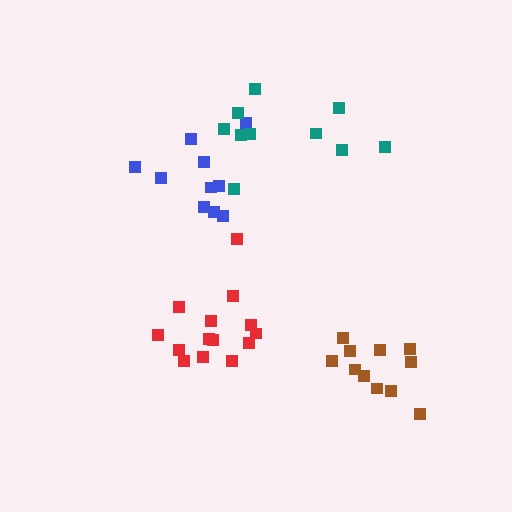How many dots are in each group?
Group 1: 10 dots, Group 2: 14 dots, Group 3: 10 dots, Group 4: 11 dots (45 total).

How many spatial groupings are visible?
There are 4 spatial groupings.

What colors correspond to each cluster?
The clusters are colored: blue, red, teal, brown.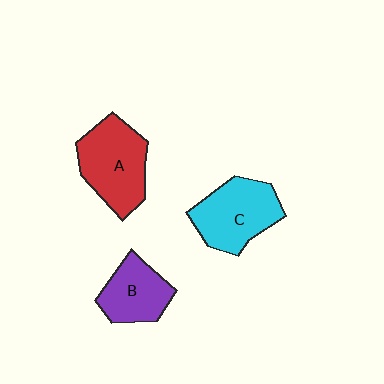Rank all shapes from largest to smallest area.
From largest to smallest: A (red), C (cyan), B (purple).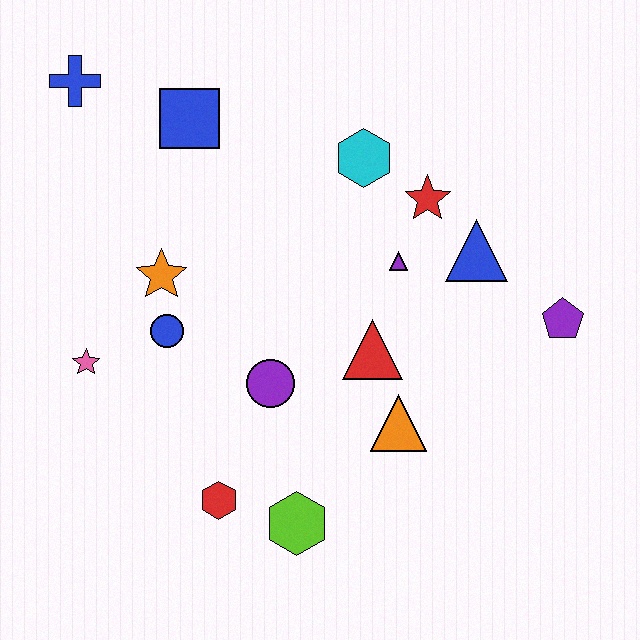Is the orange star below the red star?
Yes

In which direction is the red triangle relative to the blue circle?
The red triangle is to the right of the blue circle.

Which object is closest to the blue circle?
The orange star is closest to the blue circle.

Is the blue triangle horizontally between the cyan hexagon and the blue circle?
No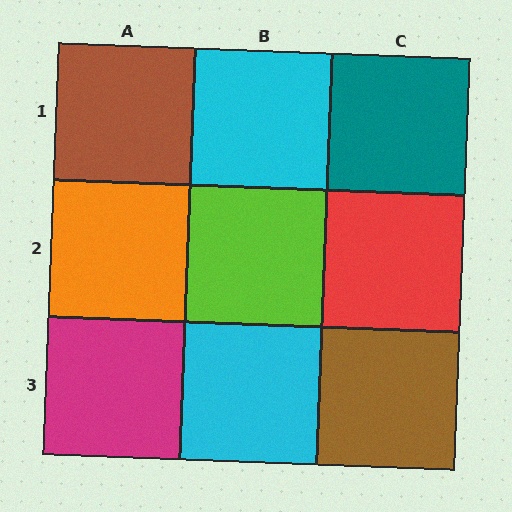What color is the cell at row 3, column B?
Cyan.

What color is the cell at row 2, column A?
Orange.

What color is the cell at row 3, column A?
Magenta.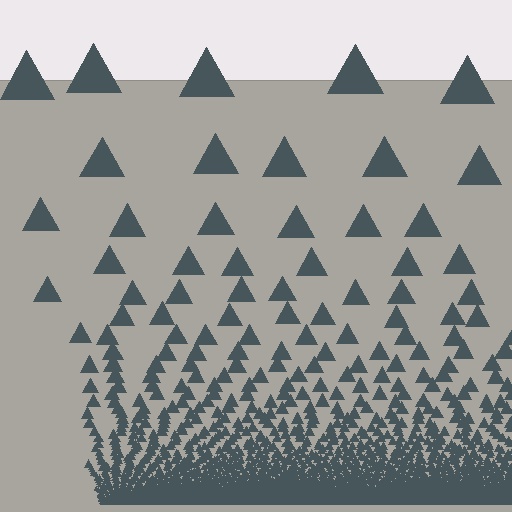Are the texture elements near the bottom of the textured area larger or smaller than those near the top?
Smaller. The gradient is inverted — elements near the bottom are smaller and denser.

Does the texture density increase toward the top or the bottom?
Density increases toward the bottom.